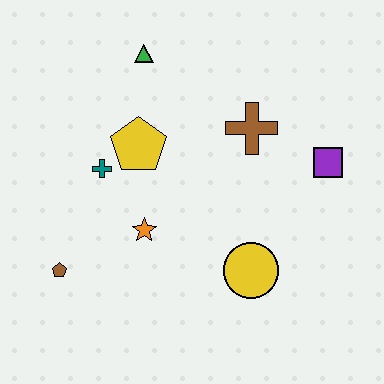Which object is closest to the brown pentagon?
The orange star is closest to the brown pentagon.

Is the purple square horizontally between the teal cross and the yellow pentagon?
No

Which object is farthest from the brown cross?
The brown pentagon is farthest from the brown cross.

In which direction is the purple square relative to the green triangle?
The purple square is to the right of the green triangle.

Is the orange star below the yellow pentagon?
Yes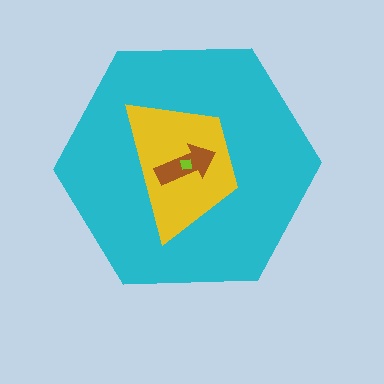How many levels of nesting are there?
4.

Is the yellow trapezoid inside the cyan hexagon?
Yes.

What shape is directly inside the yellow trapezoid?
The brown arrow.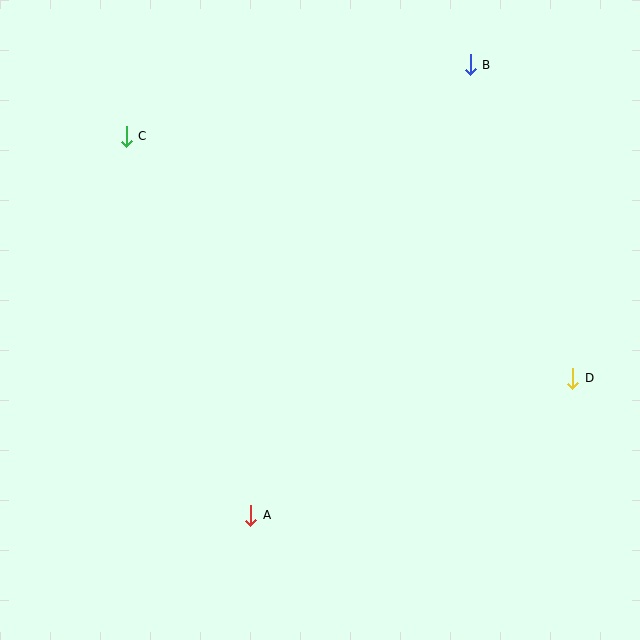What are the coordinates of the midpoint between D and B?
The midpoint between D and B is at (522, 222).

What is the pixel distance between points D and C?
The distance between D and C is 508 pixels.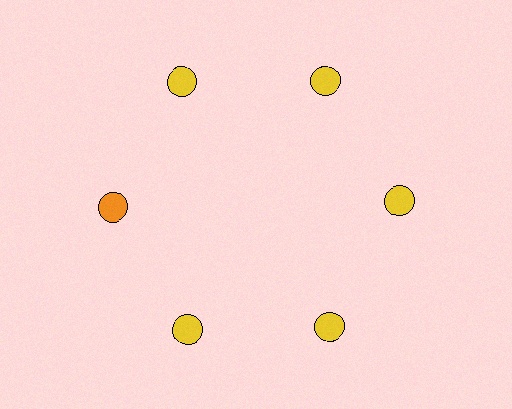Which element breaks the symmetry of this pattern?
The orange circle at roughly the 9 o'clock position breaks the symmetry. All other shapes are yellow circles.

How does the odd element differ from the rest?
It has a different color: orange instead of yellow.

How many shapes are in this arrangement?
There are 6 shapes arranged in a ring pattern.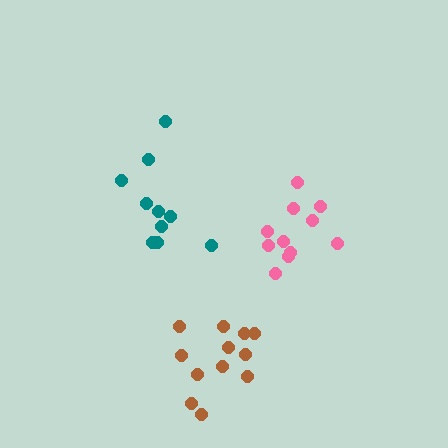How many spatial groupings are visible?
There are 3 spatial groupings.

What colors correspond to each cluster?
The clusters are colored: pink, teal, brown.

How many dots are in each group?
Group 1: 11 dots, Group 2: 10 dots, Group 3: 12 dots (33 total).